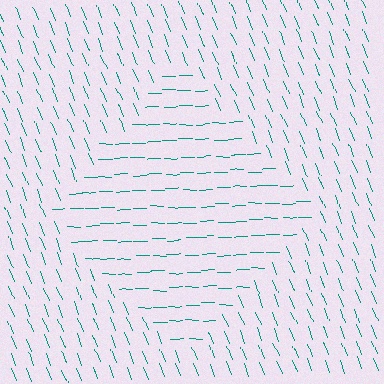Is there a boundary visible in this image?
Yes, there is a texture boundary formed by a change in line orientation.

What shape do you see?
I see a diamond.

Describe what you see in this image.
The image is filled with small teal line segments. A diamond region in the image has lines oriented differently from the surrounding lines, creating a visible texture boundary.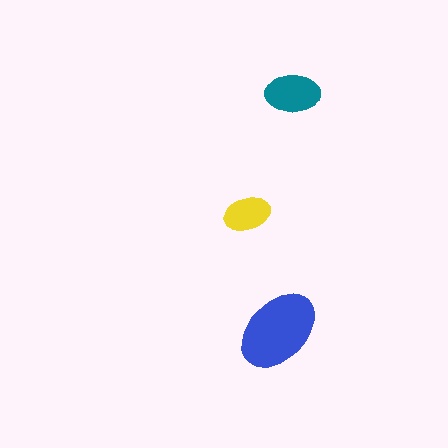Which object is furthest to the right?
The teal ellipse is rightmost.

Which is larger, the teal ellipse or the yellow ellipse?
The teal one.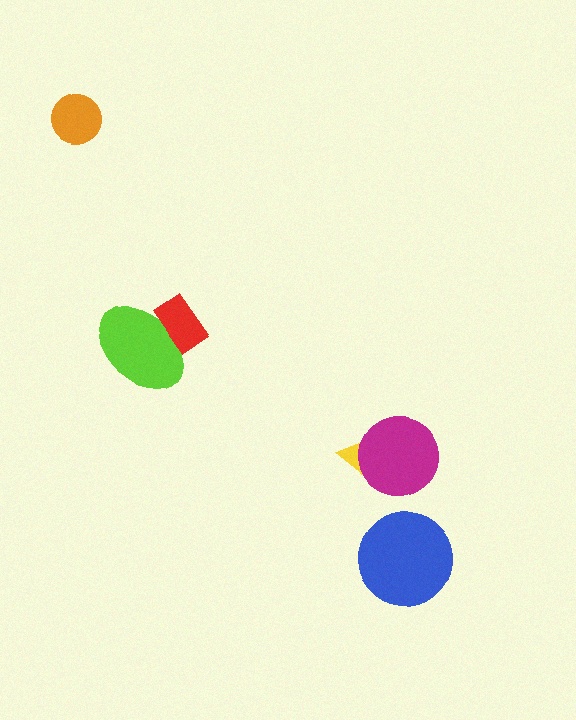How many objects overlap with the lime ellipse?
1 object overlaps with the lime ellipse.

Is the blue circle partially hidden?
No, no other shape covers it.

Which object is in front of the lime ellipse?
The red rectangle is in front of the lime ellipse.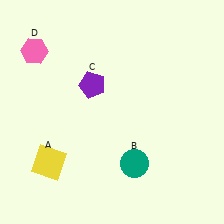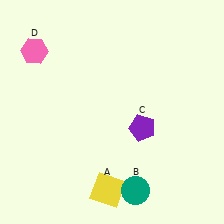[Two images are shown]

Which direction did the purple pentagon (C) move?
The purple pentagon (C) moved right.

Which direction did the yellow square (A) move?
The yellow square (A) moved right.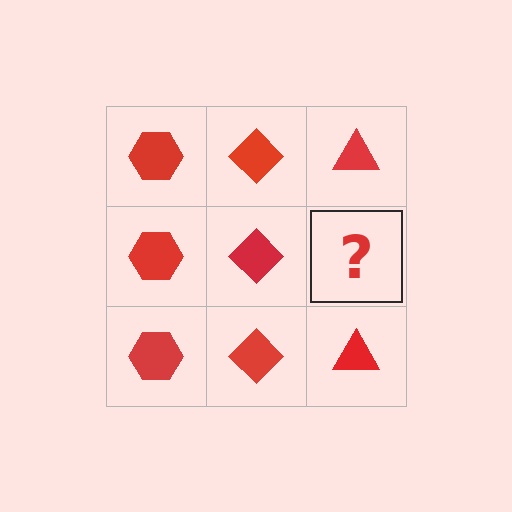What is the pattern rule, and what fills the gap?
The rule is that each column has a consistent shape. The gap should be filled with a red triangle.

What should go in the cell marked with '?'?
The missing cell should contain a red triangle.